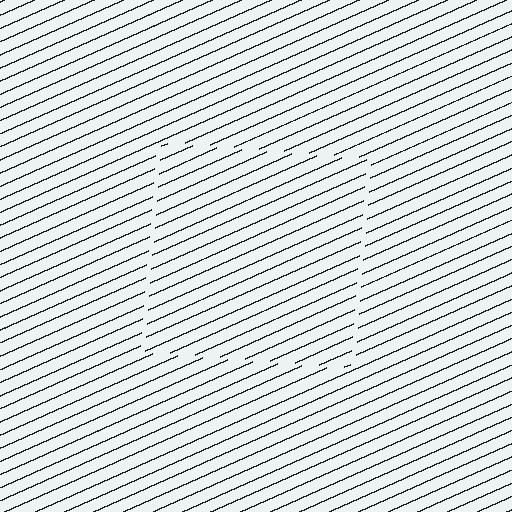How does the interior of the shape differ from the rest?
The interior of the shape contains the same grating, shifted by half a period — the contour is defined by the phase discontinuity where line-ends from the inner and outer gratings abut.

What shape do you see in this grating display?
An illusory square. The interior of the shape contains the same grating, shifted by half a period — the contour is defined by the phase discontinuity where line-ends from the inner and outer gratings abut.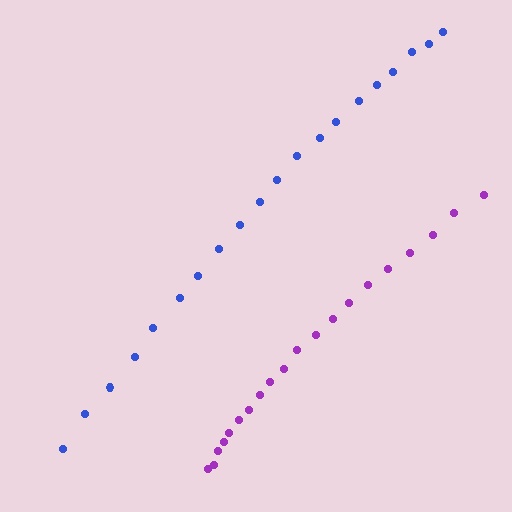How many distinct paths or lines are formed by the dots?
There are 2 distinct paths.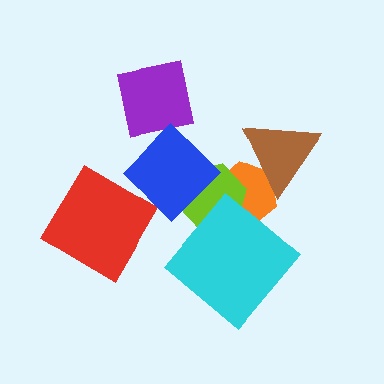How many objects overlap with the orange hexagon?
3 objects overlap with the orange hexagon.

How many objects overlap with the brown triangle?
1 object overlaps with the brown triangle.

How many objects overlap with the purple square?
1 object overlaps with the purple square.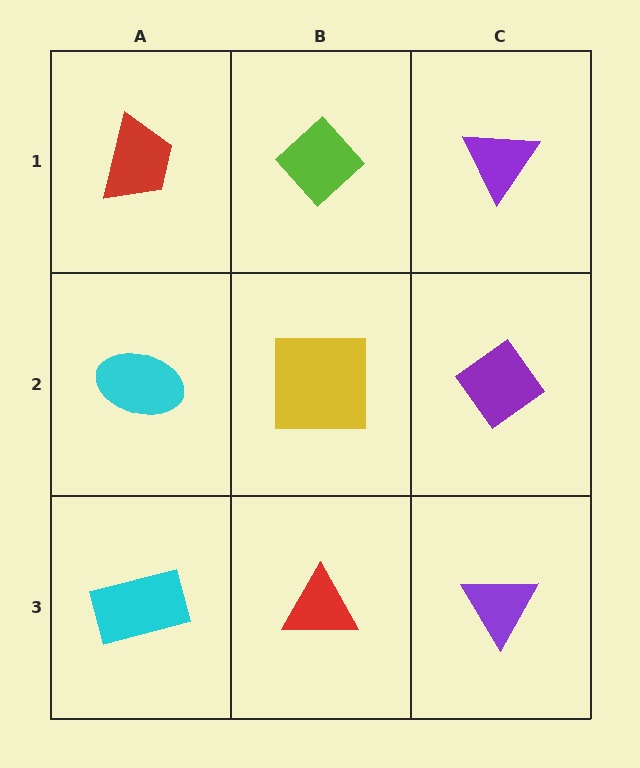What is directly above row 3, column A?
A cyan ellipse.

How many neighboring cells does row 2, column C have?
3.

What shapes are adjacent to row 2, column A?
A red trapezoid (row 1, column A), a cyan rectangle (row 3, column A), a yellow square (row 2, column B).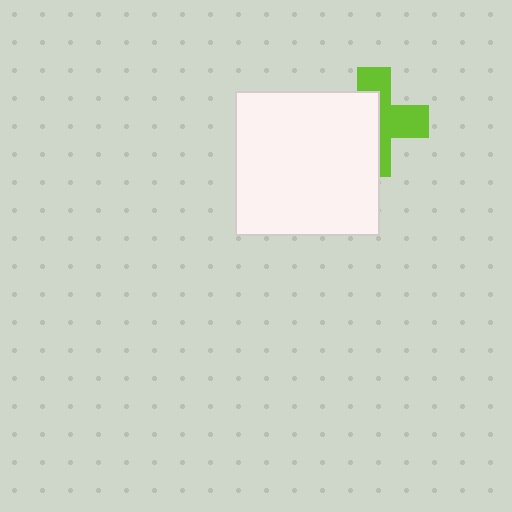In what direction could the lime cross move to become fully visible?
The lime cross could move right. That would shift it out from behind the white square entirely.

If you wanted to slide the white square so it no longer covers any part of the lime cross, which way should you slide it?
Slide it left — that is the most direct way to separate the two shapes.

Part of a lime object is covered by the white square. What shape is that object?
It is a cross.